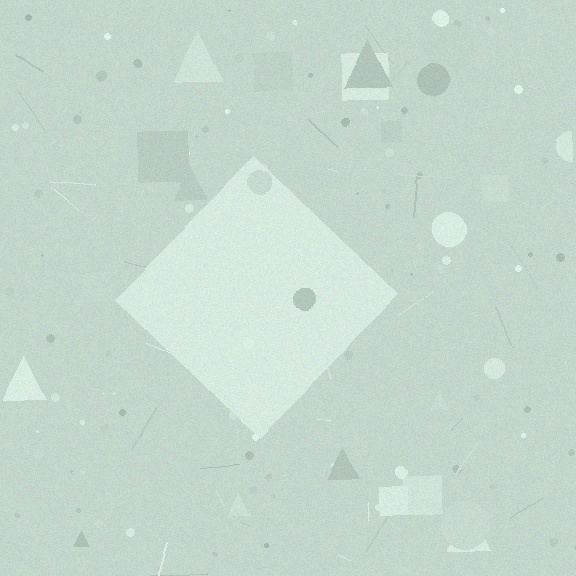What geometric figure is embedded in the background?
A diamond is embedded in the background.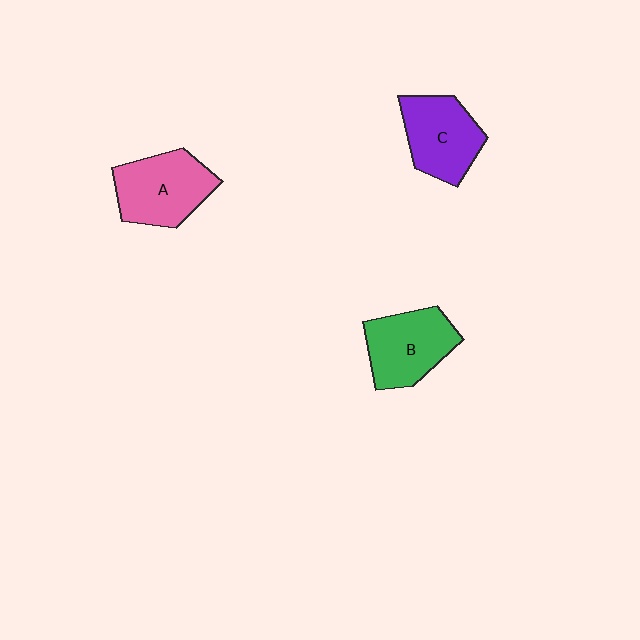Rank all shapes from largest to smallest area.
From largest to smallest: A (pink), B (green), C (purple).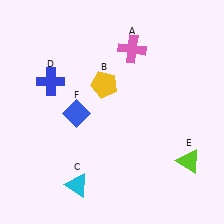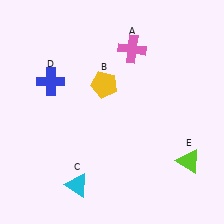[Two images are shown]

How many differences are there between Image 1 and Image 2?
There is 1 difference between the two images.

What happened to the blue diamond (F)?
The blue diamond (F) was removed in Image 2. It was in the bottom-left area of Image 1.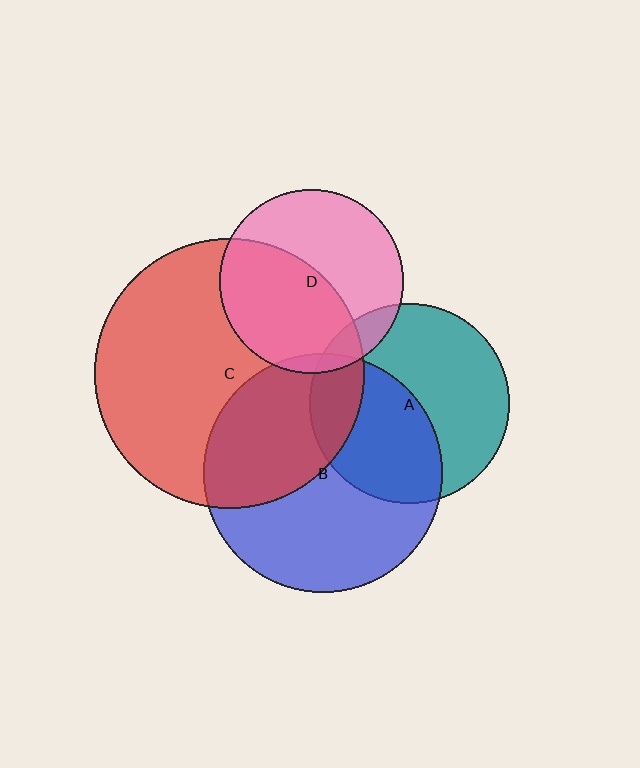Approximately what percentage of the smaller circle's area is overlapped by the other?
Approximately 15%.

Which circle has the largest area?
Circle C (red).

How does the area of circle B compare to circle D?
Approximately 1.7 times.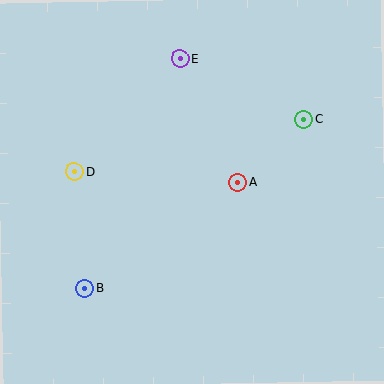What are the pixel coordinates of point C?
Point C is at (303, 119).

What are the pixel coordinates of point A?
Point A is at (237, 182).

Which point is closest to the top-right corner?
Point C is closest to the top-right corner.